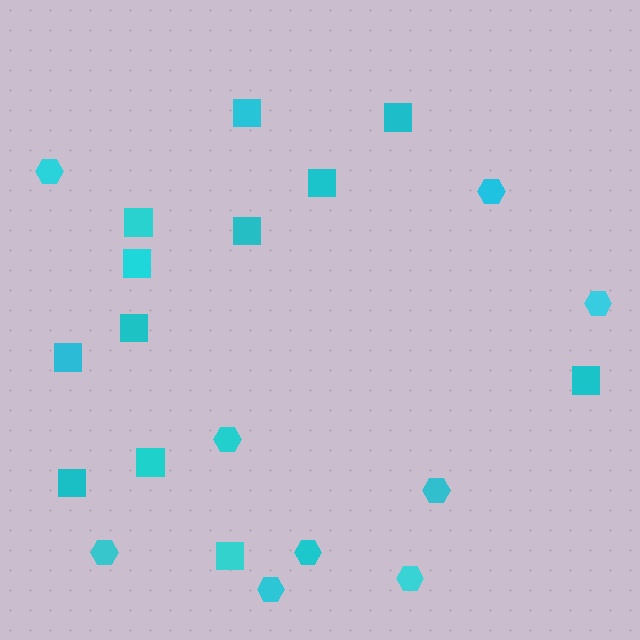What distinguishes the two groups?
There are 2 groups: one group of squares (12) and one group of hexagons (9).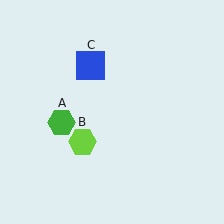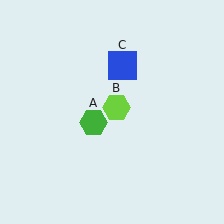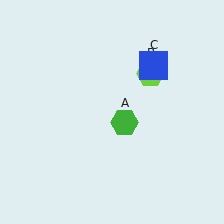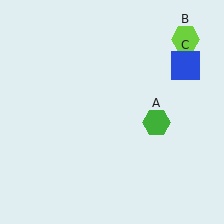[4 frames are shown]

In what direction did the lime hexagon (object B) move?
The lime hexagon (object B) moved up and to the right.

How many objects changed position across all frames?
3 objects changed position: green hexagon (object A), lime hexagon (object B), blue square (object C).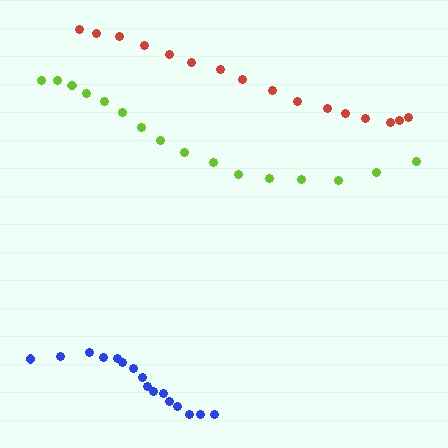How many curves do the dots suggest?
There are 3 distinct paths.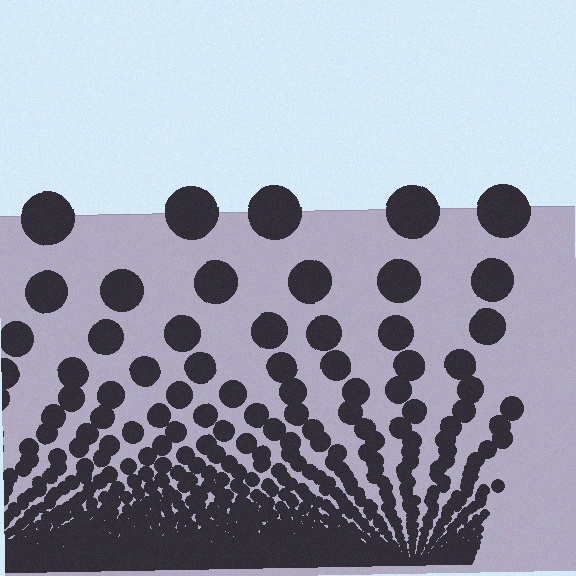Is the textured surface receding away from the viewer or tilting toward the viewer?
The surface appears to tilt toward the viewer. Texture elements get larger and sparser toward the top.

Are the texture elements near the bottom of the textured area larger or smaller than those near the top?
Smaller. The gradient is inverted — elements near the bottom are smaller and denser.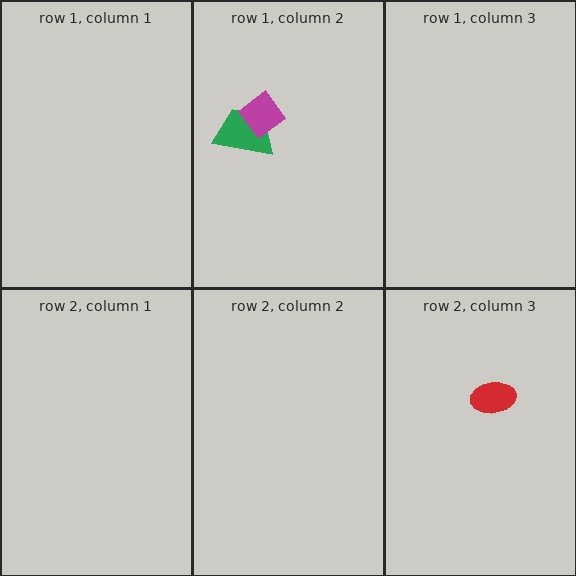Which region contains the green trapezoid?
The row 1, column 2 region.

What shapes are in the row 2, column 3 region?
The red ellipse.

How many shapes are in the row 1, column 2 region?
2.